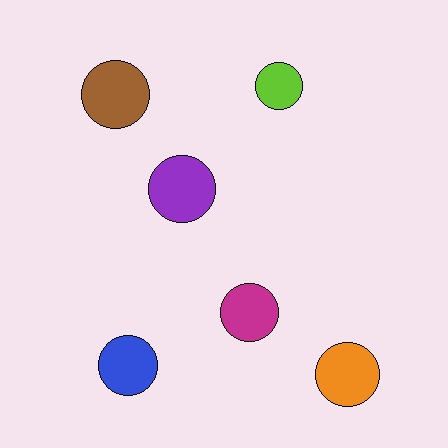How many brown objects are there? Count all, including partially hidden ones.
There is 1 brown object.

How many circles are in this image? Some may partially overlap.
There are 6 circles.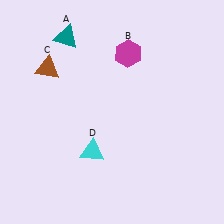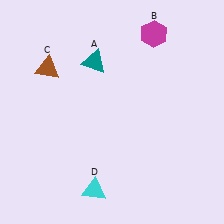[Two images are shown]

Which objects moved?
The objects that moved are: the teal triangle (A), the magenta hexagon (B), the cyan triangle (D).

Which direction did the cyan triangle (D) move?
The cyan triangle (D) moved down.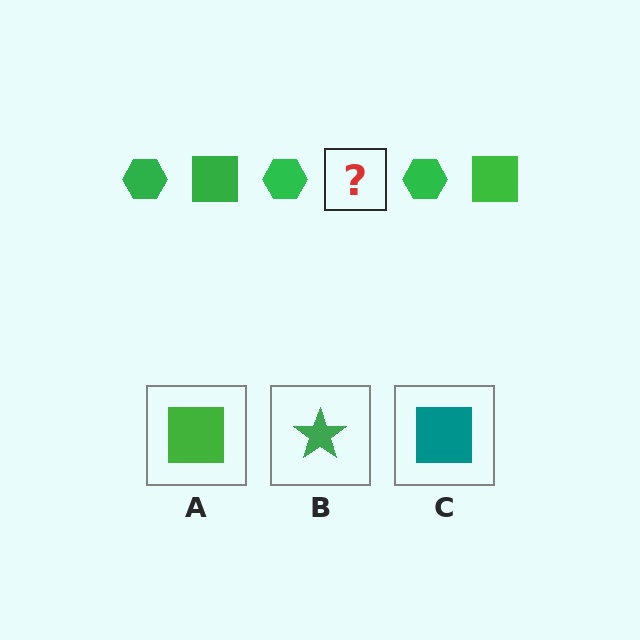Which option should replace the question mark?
Option A.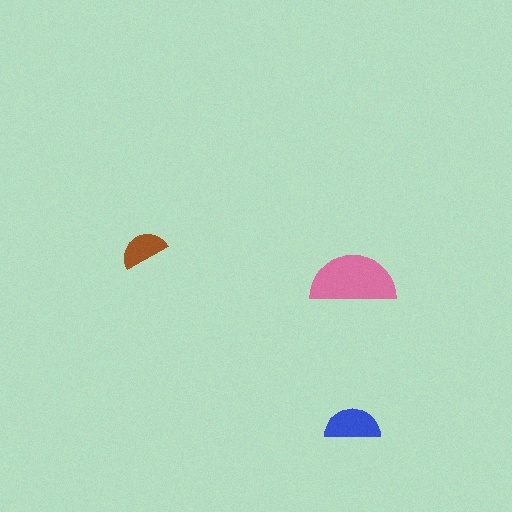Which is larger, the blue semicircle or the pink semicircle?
The pink one.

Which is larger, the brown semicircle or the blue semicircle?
The blue one.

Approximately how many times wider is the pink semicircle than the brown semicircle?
About 2 times wider.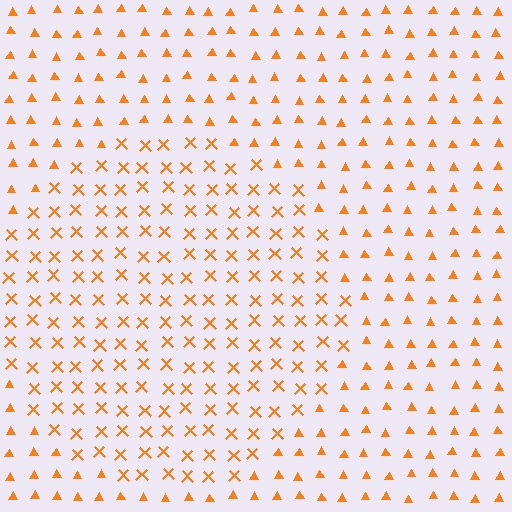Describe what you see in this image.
The image is filled with small orange elements arranged in a uniform grid. A circle-shaped region contains X marks, while the surrounding area contains triangles. The boundary is defined purely by the change in element shape.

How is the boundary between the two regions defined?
The boundary is defined by a change in element shape: X marks inside vs. triangles outside. All elements share the same color and spacing.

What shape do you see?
I see a circle.